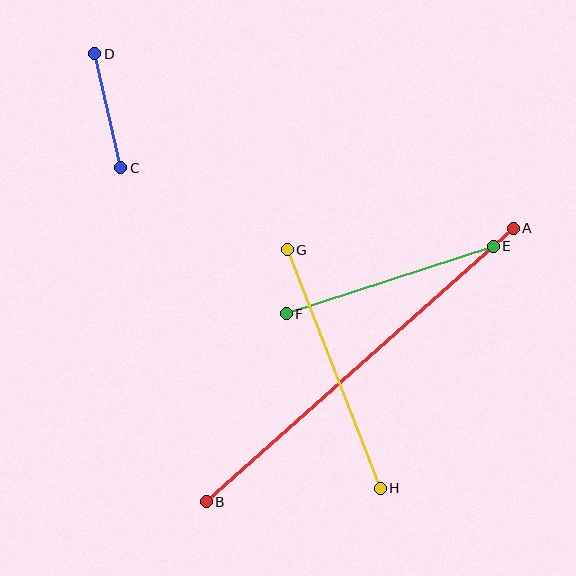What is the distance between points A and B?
The distance is approximately 411 pixels.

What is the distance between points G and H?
The distance is approximately 256 pixels.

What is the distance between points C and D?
The distance is approximately 117 pixels.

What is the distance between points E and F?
The distance is approximately 218 pixels.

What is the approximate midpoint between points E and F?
The midpoint is at approximately (390, 280) pixels.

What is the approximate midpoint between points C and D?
The midpoint is at approximately (108, 111) pixels.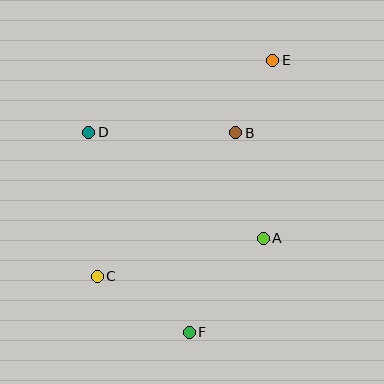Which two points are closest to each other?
Points B and E are closest to each other.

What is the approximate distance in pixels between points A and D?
The distance between A and D is approximately 204 pixels.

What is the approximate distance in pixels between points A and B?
The distance between A and B is approximately 109 pixels.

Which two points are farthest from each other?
Points E and F are farthest from each other.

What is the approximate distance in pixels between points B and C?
The distance between B and C is approximately 199 pixels.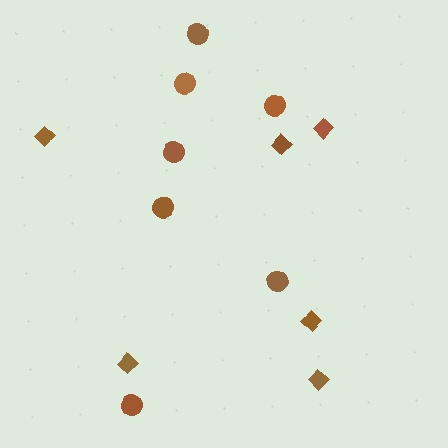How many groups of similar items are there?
There are 2 groups: one group of circles (7) and one group of diamonds (6).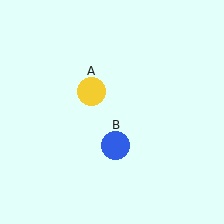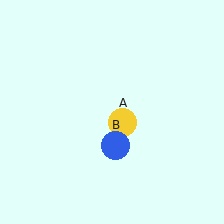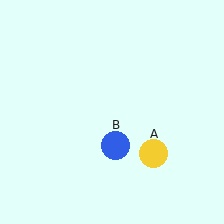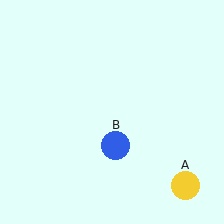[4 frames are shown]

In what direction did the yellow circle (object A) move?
The yellow circle (object A) moved down and to the right.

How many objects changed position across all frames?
1 object changed position: yellow circle (object A).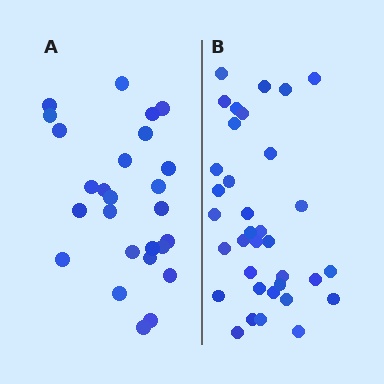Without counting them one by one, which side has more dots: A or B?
Region B (the right region) has more dots.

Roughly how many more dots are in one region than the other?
Region B has roughly 8 or so more dots than region A.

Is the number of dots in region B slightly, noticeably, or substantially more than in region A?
Region B has noticeably more, but not dramatically so. The ratio is roughly 1.3 to 1.